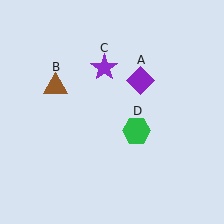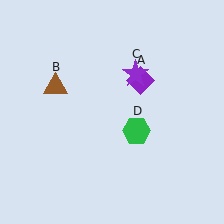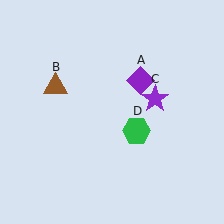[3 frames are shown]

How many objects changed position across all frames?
1 object changed position: purple star (object C).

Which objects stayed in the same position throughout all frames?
Purple diamond (object A) and brown triangle (object B) and green hexagon (object D) remained stationary.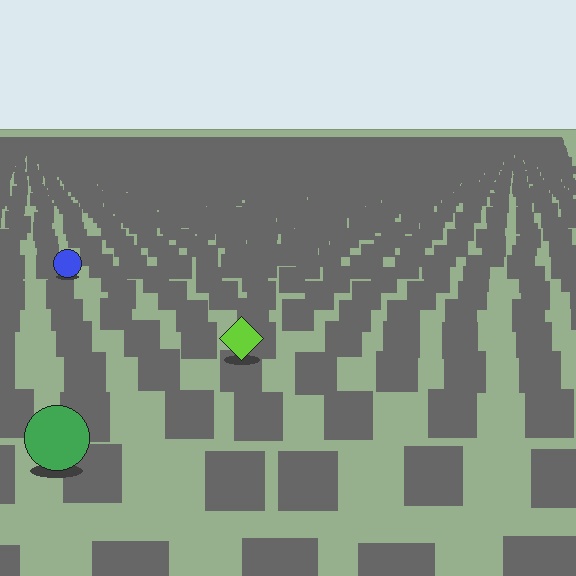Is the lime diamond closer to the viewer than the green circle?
No. The green circle is closer — you can tell from the texture gradient: the ground texture is coarser near it.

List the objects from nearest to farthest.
From nearest to farthest: the green circle, the lime diamond, the blue circle.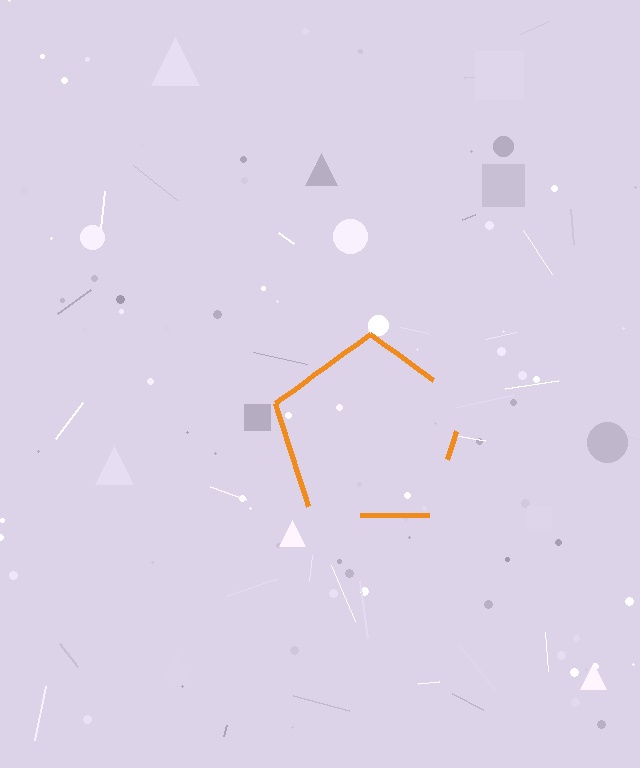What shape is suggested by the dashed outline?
The dashed outline suggests a pentagon.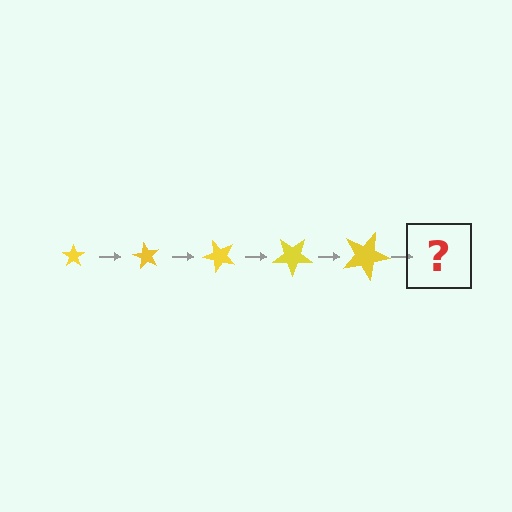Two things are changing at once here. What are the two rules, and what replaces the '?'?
The two rules are that the star grows larger each step and it rotates 60 degrees each step. The '?' should be a star, larger than the previous one and rotated 300 degrees from the start.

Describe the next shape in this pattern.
It should be a star, larger than the previous one and rotated 300 degrees from the start.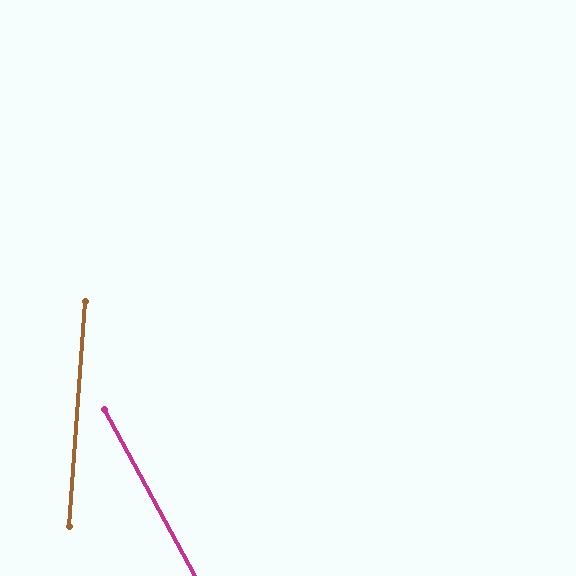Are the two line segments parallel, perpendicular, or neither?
Neither parallel nor perpendicular — they differ by about 32°.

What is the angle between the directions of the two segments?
Approximately 32 degrees.